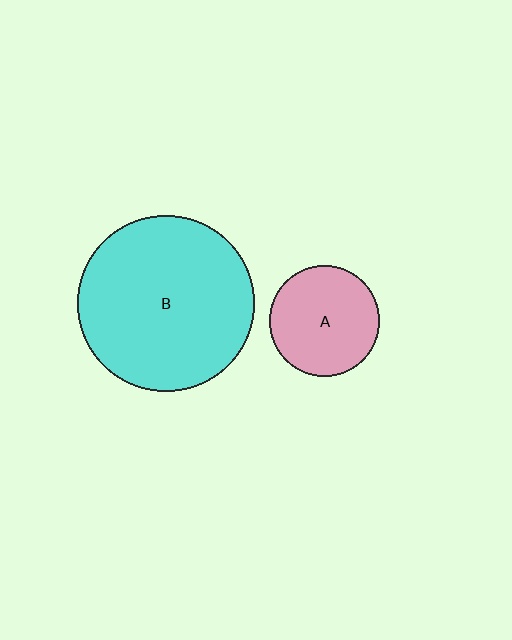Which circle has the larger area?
Circle B (cyan).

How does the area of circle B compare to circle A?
Approximately 2.6 times.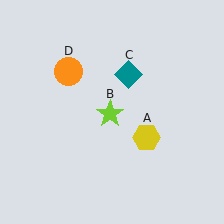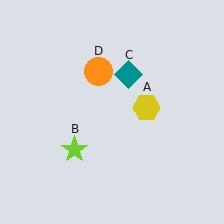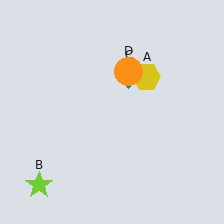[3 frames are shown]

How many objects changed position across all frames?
3 objects changed position: yellow hexagon (object A), lime star (object B), orange circle (object D).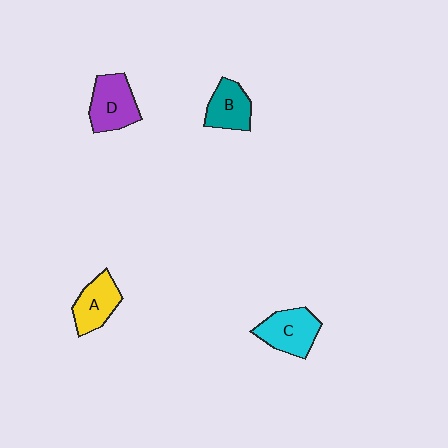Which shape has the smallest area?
Shape B (teal).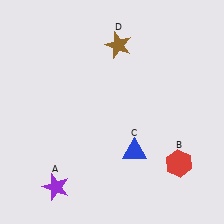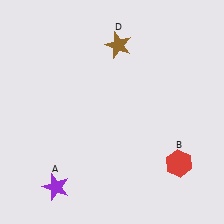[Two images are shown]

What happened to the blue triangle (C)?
The blue triangle (C) was removed in Image 2. It was in the bottom-right area of Image 1.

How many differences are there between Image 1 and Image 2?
There is 1 difference between the two images.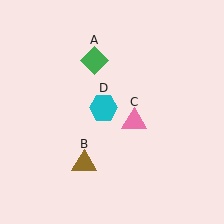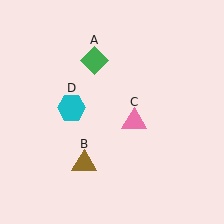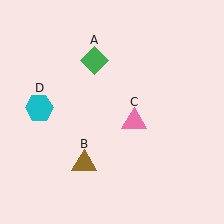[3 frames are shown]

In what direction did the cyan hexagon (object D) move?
The cyan hexagon (object D) moved left.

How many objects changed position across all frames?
1 object changed position: cyan hexagon (object D).